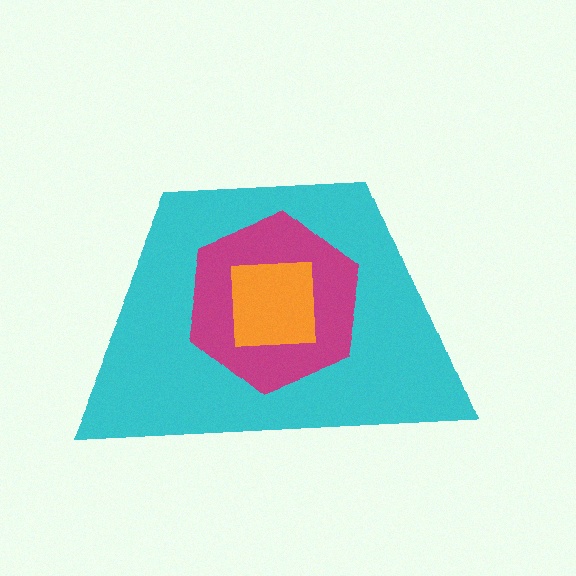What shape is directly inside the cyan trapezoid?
The magenta hexagon.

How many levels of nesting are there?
3.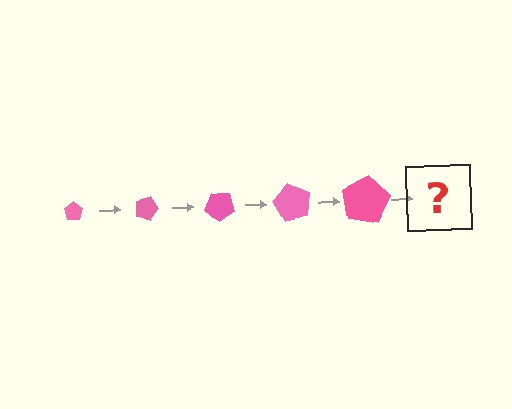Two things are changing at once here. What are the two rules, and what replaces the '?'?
The two rules are that the pentagon grows larger each step and it rotates 20 degrees each step. The '?' should be a pentagon, larger than the previous one and rotated 100 degrees from the start.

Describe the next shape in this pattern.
It should be a pentagon, larger than the previous one and rotated 100 degrees from the start.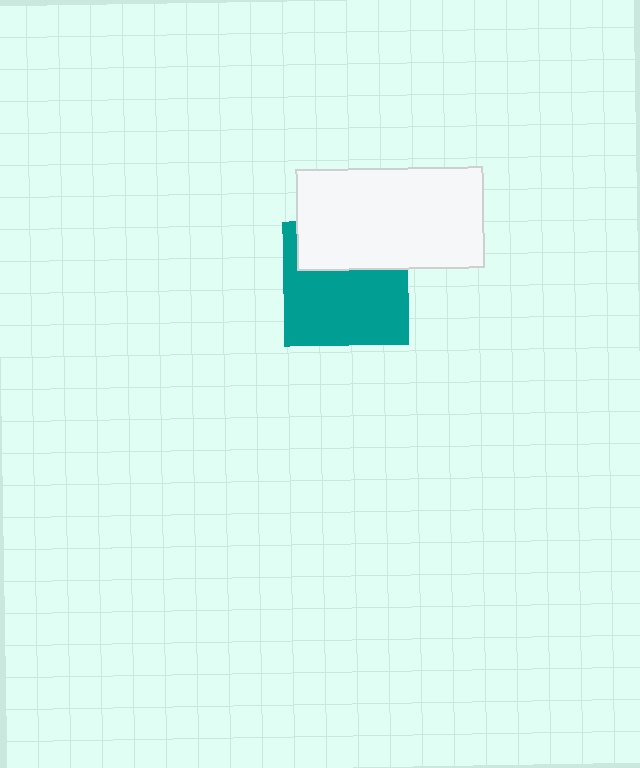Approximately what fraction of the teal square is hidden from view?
Roughly 36% of the teal square is hidden behind the white rectangle.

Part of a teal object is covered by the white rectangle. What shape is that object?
It is a square.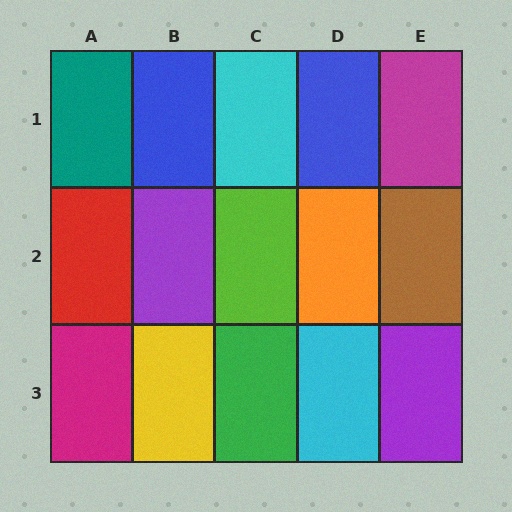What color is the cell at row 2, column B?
Purple.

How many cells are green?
1 cell is green.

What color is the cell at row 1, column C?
Cyan.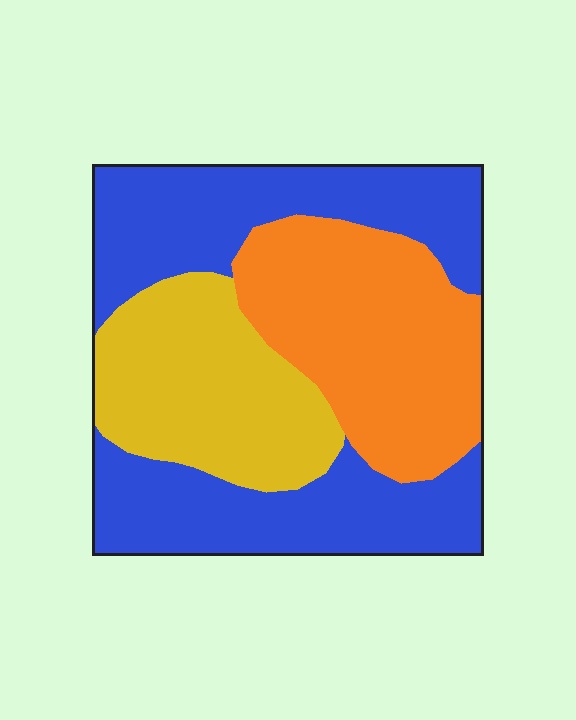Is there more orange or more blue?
Blue.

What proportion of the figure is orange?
Orange takes up between a sixth and a third of the figure.